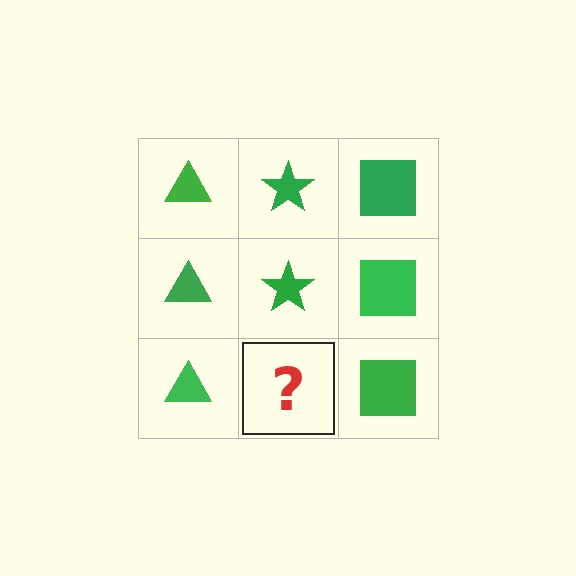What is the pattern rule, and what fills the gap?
The rule is that each column has a consistent shape. The gap should be filled with a green star.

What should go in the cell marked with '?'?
The missing cell should contain a green star.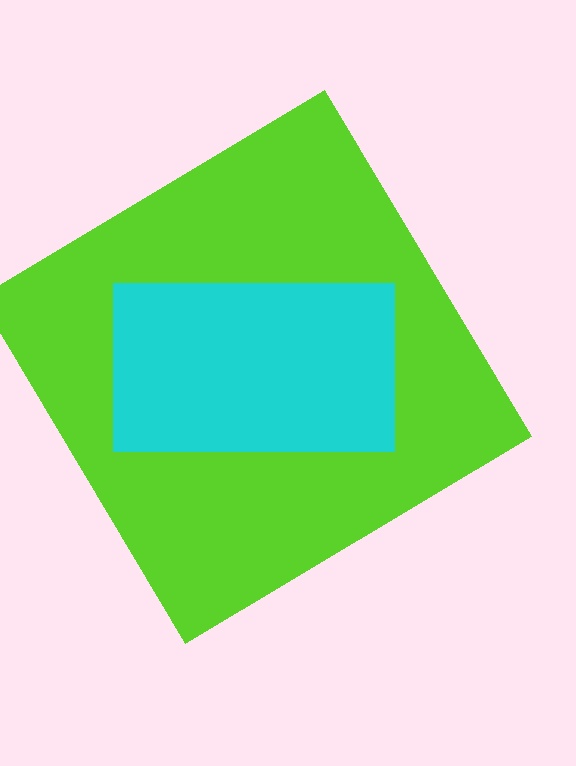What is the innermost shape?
The cyan rectangle.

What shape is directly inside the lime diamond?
The cyan rectangle.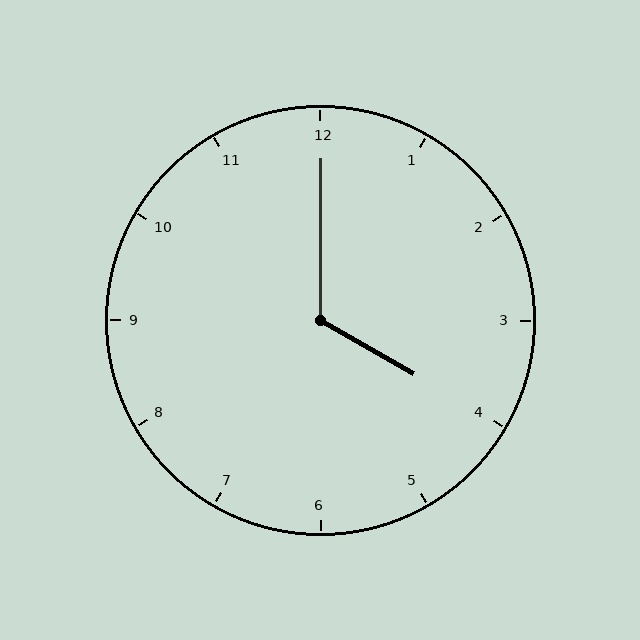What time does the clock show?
4:00.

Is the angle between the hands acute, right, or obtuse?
It is obtuse.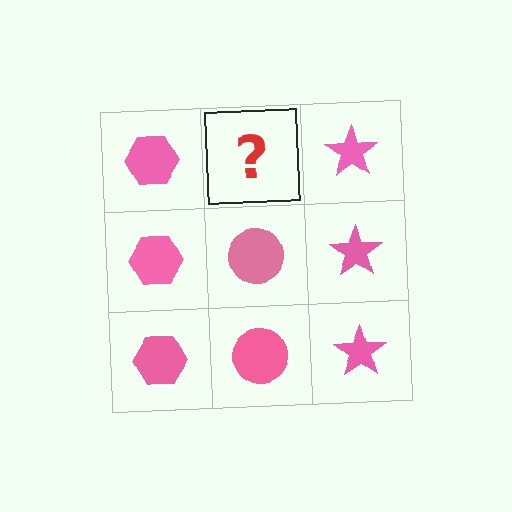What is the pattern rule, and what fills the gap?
The rule is that each column has a consistent shape. The gap should be filled with a pink circle.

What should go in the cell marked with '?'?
The missing cell should contain a pink circle.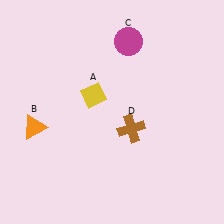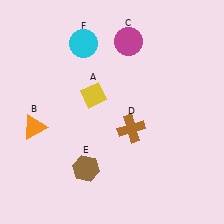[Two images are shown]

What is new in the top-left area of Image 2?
A cyan circle (F) was added in the top-left area of Image 2.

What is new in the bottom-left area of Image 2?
A brown hexagon (E) was added in the bottom-left area of Image 2.